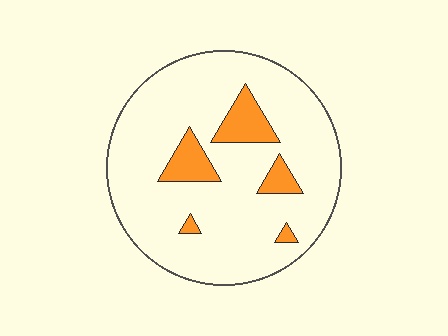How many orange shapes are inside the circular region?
5.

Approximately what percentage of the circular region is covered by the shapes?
Approximately 15%.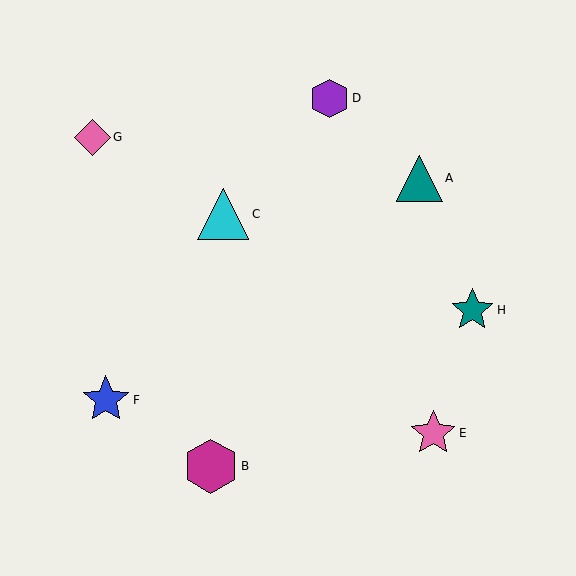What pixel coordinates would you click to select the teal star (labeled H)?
Click at (472, 310) to select the teal star H.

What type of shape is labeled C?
Shape C is a cyan triangle.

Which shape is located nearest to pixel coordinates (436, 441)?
The pink star (labeled E) at (433, 433) is nearest to that location.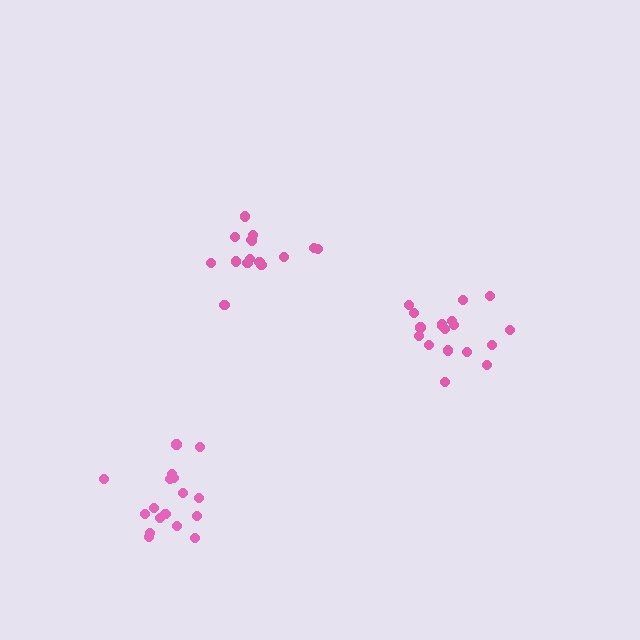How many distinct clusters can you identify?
There are 3 distinct clusters.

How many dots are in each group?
Group 1: 18 dots, Group 2: 15 dots, Group 3: 17 dots (50 total).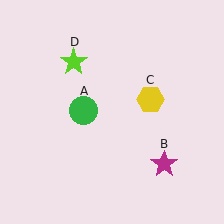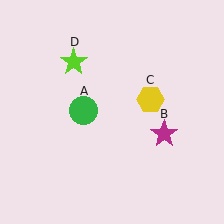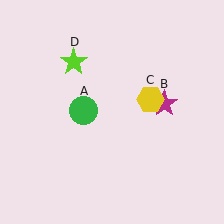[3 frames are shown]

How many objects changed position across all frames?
1 object changed position: magenta star (object B).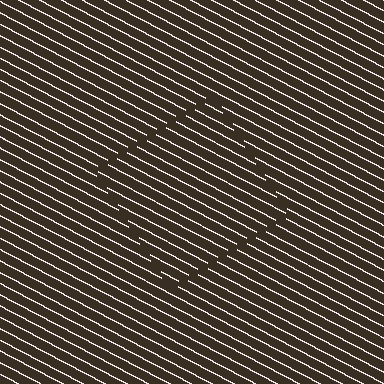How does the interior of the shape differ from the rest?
The interior of the shape contains the same grating, shifted by half a period — the contour is defined by the phase discontinuity where line-ends from the inner and outer gratings abut.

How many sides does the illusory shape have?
4 sides — the line-ends trace a square.